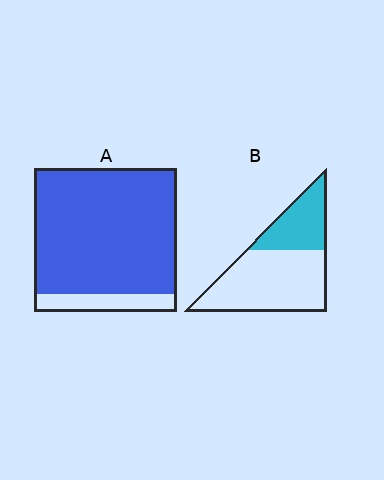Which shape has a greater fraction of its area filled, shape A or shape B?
Shape A.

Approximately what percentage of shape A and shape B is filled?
A is approximately 90% and B is approximately 35%.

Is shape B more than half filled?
No.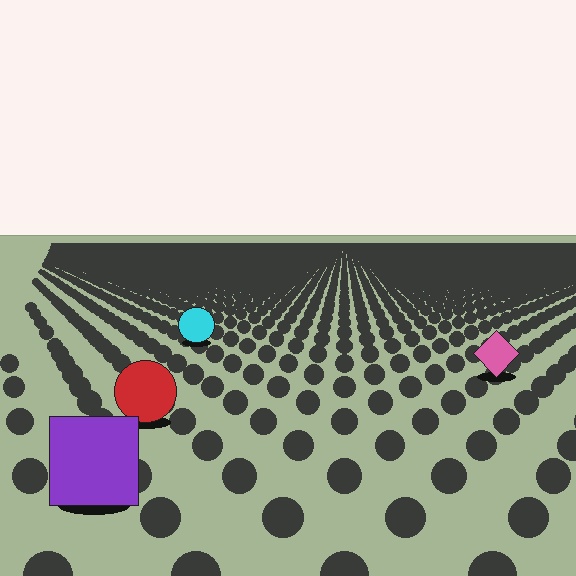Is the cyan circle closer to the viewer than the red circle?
No. The red circle is closer — you can tell from the texture gradient: the ground texture is coarser near it.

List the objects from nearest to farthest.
From nearest to farthest: the purple square, the red circle, the pink diamond, the cyan circle.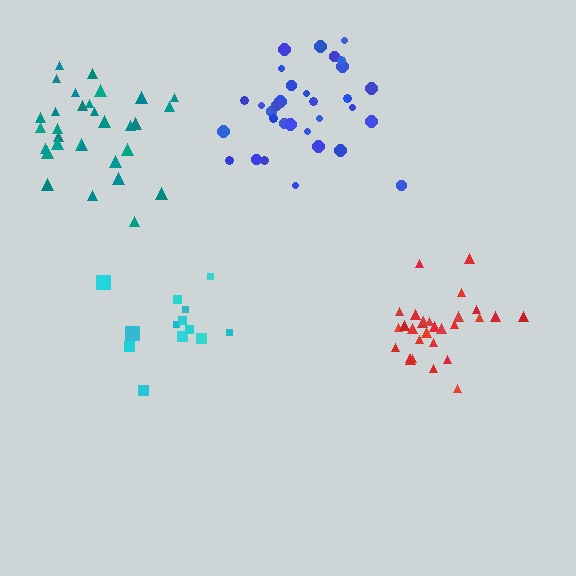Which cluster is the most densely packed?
Red.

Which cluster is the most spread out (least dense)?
Cyan.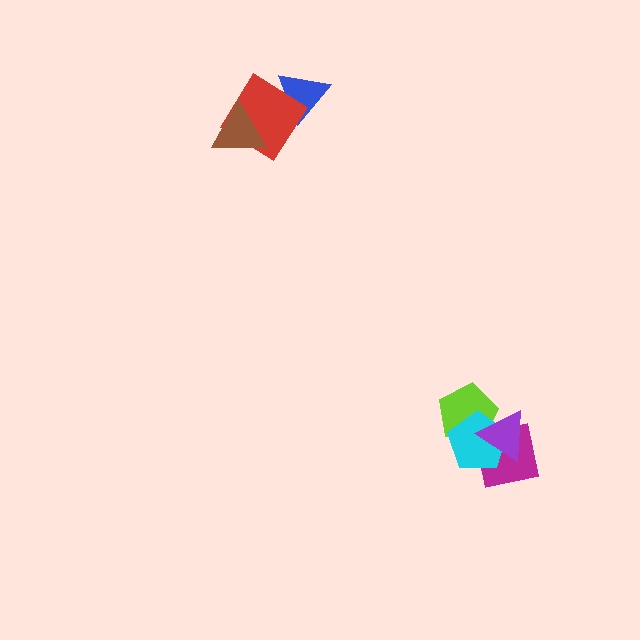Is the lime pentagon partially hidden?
Yes, it is partially covered by another shape.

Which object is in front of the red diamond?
The brown triangle is in front of the red diamond.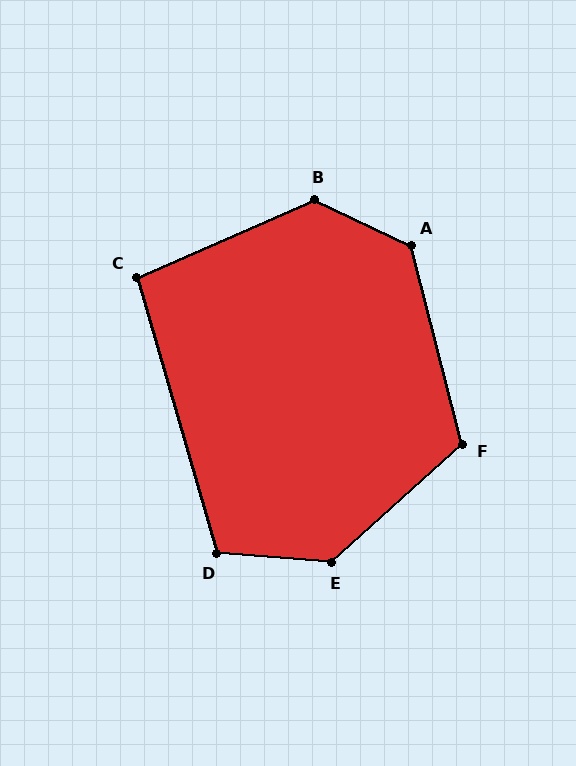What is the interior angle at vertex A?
Approximately 129 degrees (obtuse).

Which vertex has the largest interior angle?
E, at approximately 133 degrees.